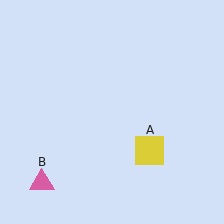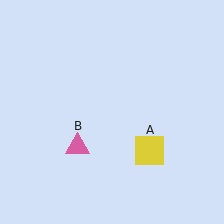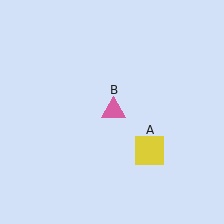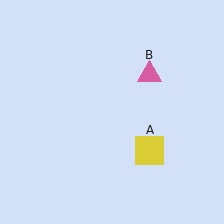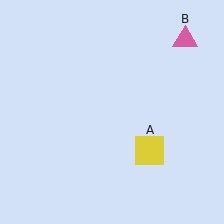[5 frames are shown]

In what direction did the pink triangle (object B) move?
The pink triangle (object B) moved up and to the right.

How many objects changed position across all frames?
1 object changed position: pink triangle (object B).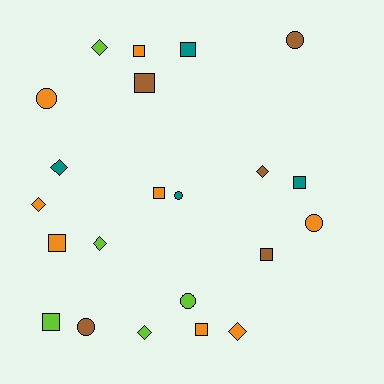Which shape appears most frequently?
Square, with 9 objects.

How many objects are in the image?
There are 22 objects.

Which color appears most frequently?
Orange, with 8 objects.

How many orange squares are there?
There are 4 orange squares.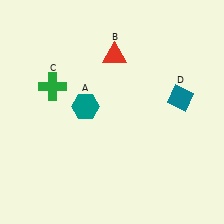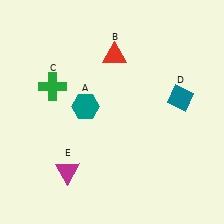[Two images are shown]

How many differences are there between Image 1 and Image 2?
There is 1 difference between the two images.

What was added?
A magenta triangle (E) was added in Image 2.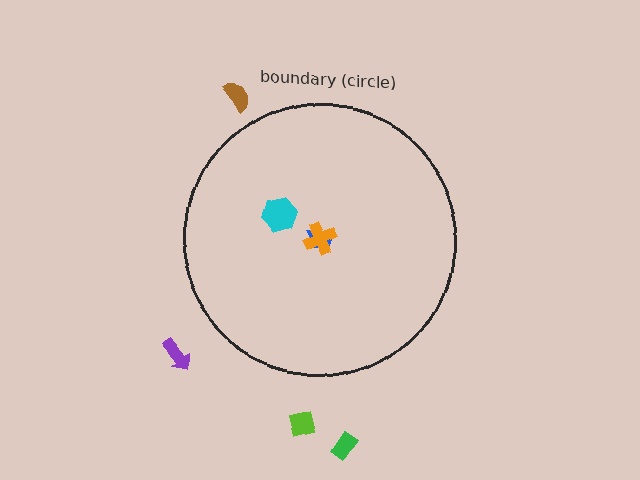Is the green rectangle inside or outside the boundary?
Outside.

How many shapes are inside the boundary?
3 inside, 4 outside.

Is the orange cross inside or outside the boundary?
Inside.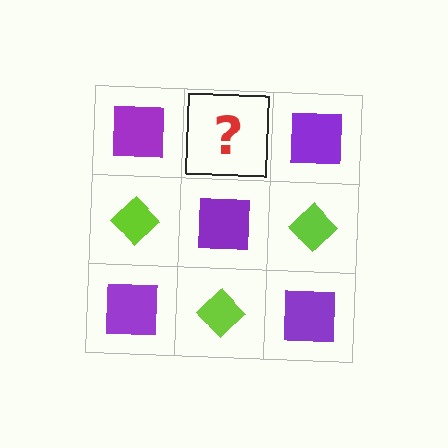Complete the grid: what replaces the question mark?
The question mark should be replaced with a lime diamond.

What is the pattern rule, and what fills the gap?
The rule is that it alternates purple square and lime diamond in a checkerboard pattern. The gap should be filled with a lime diamond.